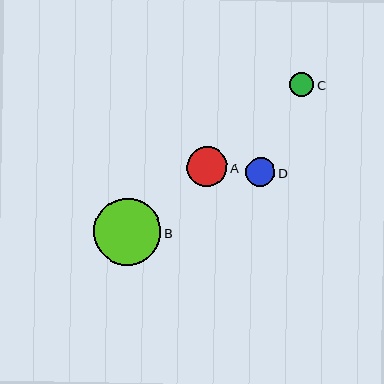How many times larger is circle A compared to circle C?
Circle A is approximately 1.6 times the size of circle C.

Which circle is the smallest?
Circle C is the smallest with a size of approximately 25 pixels.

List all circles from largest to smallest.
From largest to smallest: B, A, D, C.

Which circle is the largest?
Circle B is the largest with a size of approximately 67 pixels.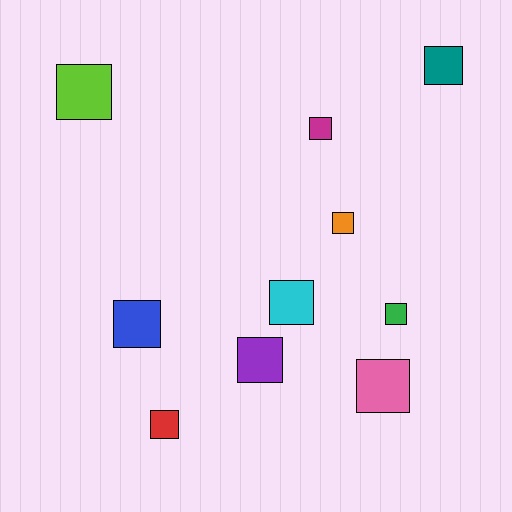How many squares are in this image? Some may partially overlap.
There are 10 squares.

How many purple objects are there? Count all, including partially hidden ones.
There is 1 purple object.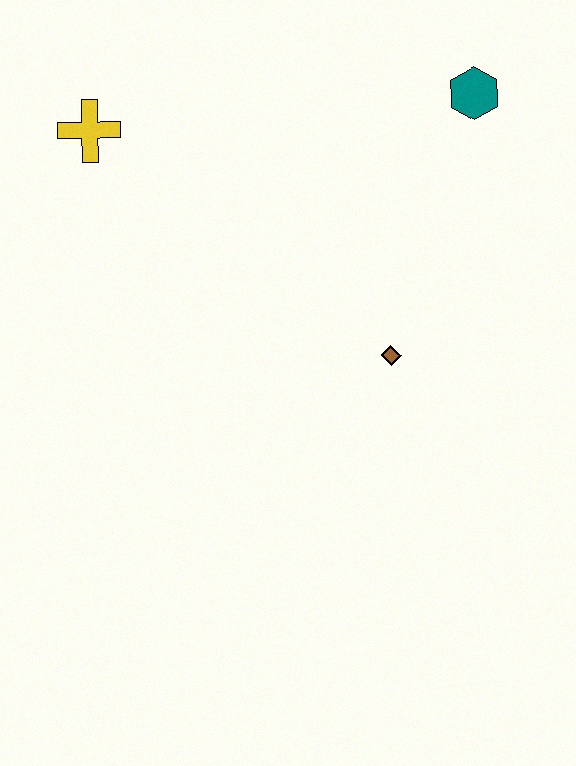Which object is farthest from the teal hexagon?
The yellow cross is farthest from the teal hexagon.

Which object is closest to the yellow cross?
The brown diamond is closest to the yellow cross.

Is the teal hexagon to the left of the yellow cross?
No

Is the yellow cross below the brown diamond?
No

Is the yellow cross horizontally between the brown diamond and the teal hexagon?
No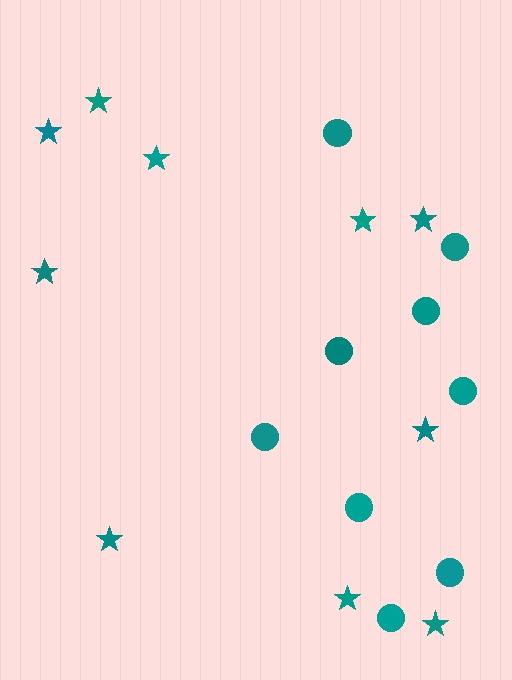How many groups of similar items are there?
There are 2 groups: one group of stars (10) and one group of circles (9).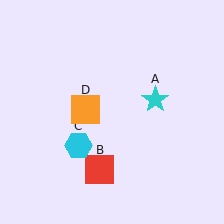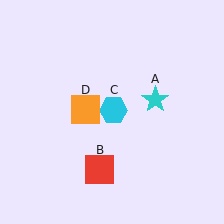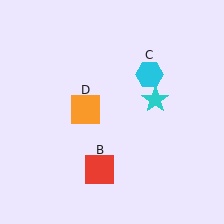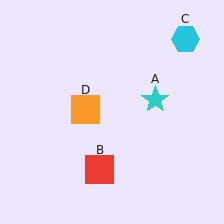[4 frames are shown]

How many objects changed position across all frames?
1 object changed position: cyan hexagon (object C).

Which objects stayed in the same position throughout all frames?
Cyan star (object A) and red square (object B) and orange square (object D) remained stationary.